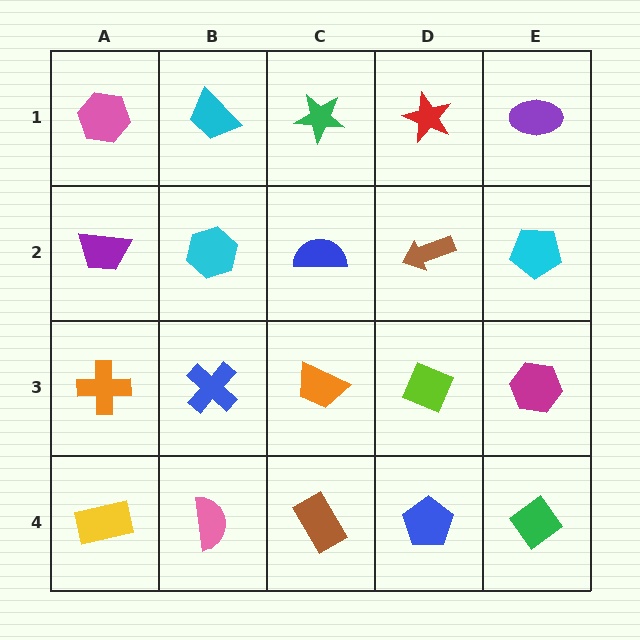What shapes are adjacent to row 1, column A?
A purple trapezoid (row 2, column A), a cyan trapezoid (row 1, column B).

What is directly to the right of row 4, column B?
A brown rectangle.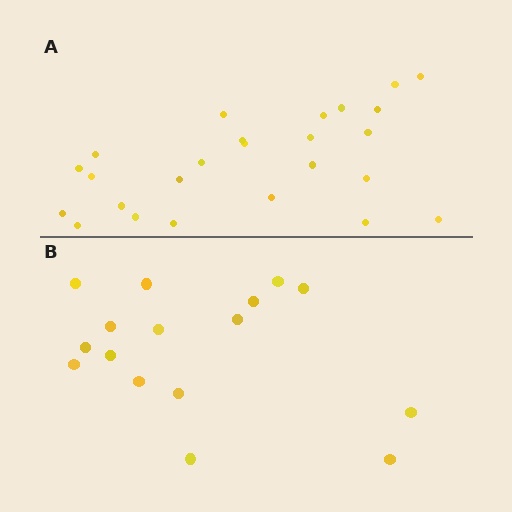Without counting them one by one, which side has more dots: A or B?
Region A (the top region) has more dots.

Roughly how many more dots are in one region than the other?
Region A has roughly 8 or so more dots than region B.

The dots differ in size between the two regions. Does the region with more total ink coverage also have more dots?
No. Region B has more total ink coverage because its dots are larger, but region A actually contains more individual dots. Total area can be misleading — the number of items is what matters here.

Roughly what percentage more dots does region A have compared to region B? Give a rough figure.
About 55% more.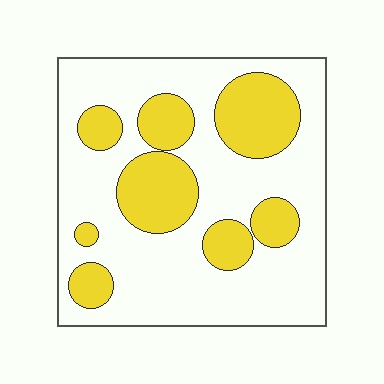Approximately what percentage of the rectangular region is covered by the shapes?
Approximately 30%.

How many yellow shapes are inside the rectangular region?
8.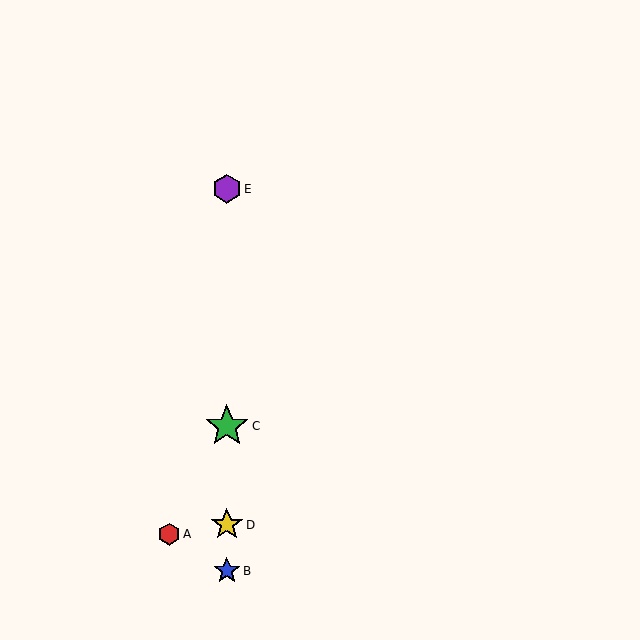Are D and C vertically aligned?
Yes, both are at x≈227.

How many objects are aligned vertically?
4 objects (B, C, D, E) are aligned vertically.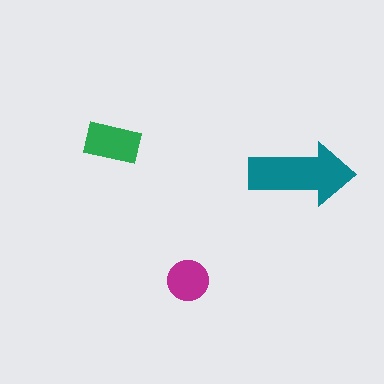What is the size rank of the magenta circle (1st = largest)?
3rd.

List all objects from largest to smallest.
The teal arrow, the green rectangle, the magenta circle.